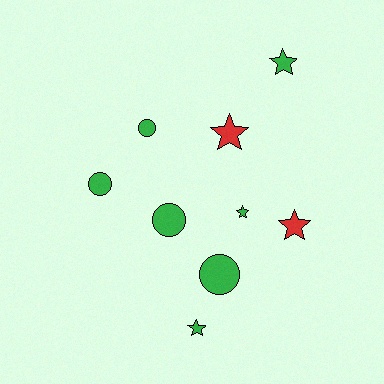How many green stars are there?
There are 3 green stars.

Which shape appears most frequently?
Star, with 5 objects.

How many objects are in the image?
There are 9 objects.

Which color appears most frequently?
Green, with 7 objects.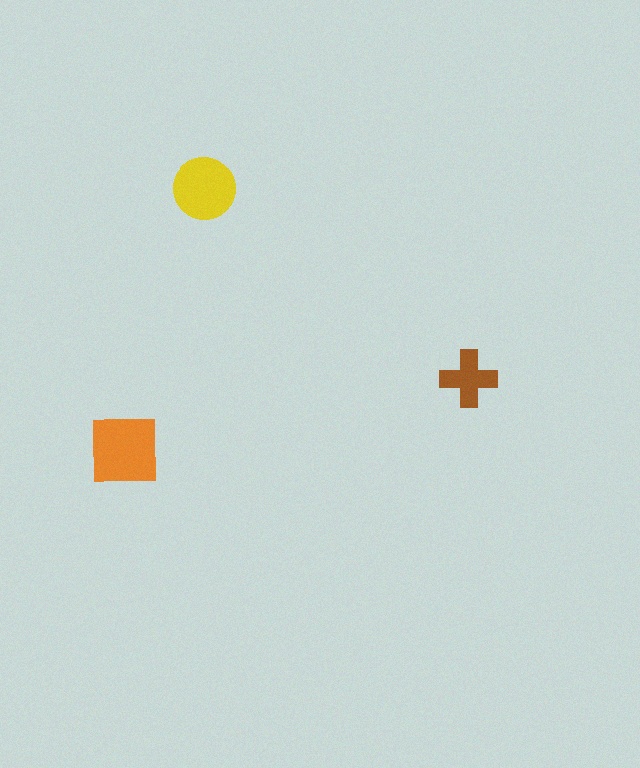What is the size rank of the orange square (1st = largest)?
1st.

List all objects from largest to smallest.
The orange square, the yellow circle, the brown cross.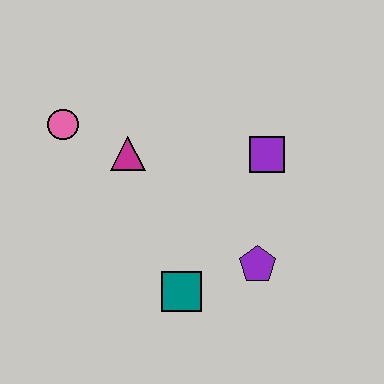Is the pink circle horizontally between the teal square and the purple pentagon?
No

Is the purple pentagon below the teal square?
No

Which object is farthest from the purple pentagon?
The pink circle is farthest from the purple pentagon.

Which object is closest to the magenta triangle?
The pink circle is closest to the magenta triangle.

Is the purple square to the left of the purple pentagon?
No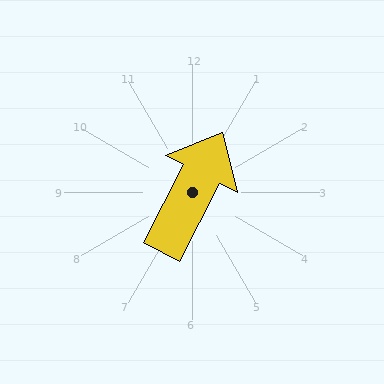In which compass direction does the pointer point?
Northeast.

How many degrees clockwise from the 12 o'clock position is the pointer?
Approximately 27 degrees.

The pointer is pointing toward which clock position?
Roughly 1 o'clock.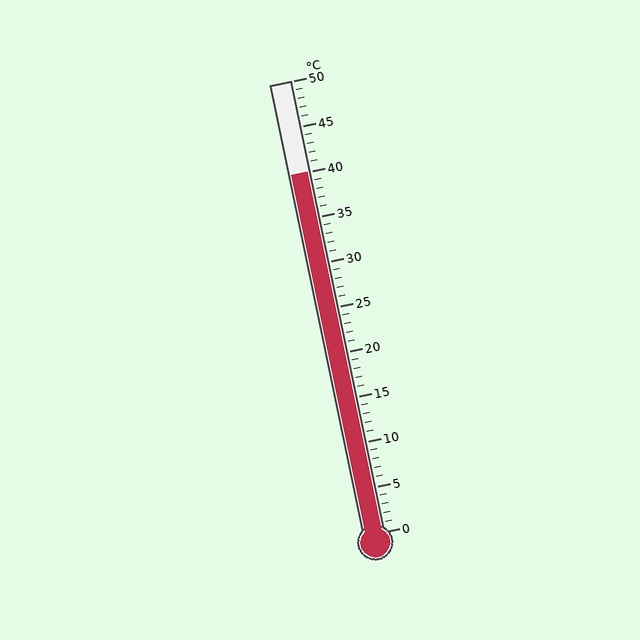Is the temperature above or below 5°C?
The temperature is above 5°C.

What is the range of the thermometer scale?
The thermometer scale ranges from 0°C to 50°C.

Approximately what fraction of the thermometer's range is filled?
The thermometer is filled to approximately 80% of its range.